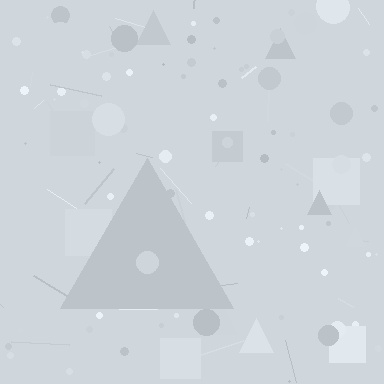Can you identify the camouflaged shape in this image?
The camouflaged shape is a triangle.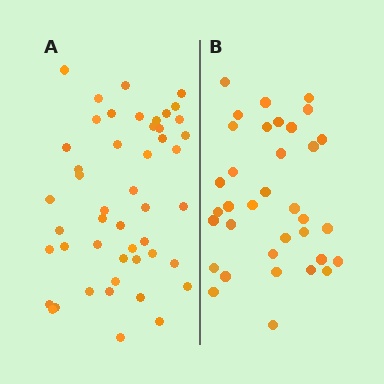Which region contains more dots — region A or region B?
Region A (the left region) has more dots.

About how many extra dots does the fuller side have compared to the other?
Region A has approximately 15 more dots than region B.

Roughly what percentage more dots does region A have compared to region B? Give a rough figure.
About 35% more.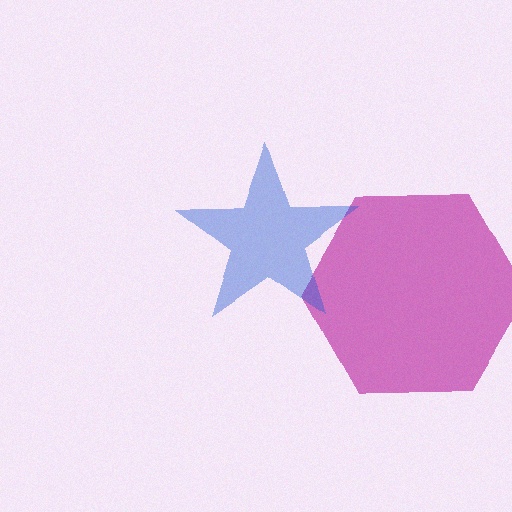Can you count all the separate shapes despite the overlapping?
Yes, there are 2 separate shapes.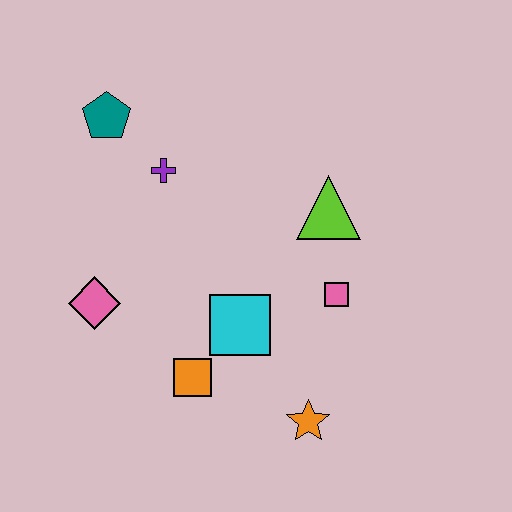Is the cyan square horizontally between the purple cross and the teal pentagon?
No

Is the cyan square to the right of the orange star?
No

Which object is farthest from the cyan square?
The teal pentagon is farthest from the cyan square.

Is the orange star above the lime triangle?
No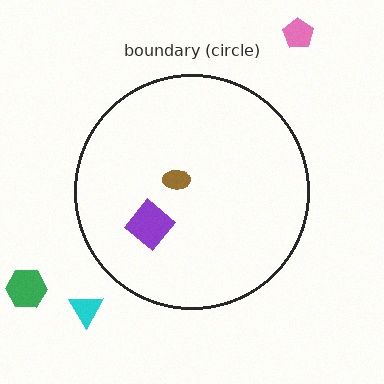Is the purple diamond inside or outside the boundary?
Inside.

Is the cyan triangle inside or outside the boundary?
Outside.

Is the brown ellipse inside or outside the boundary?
Inside.